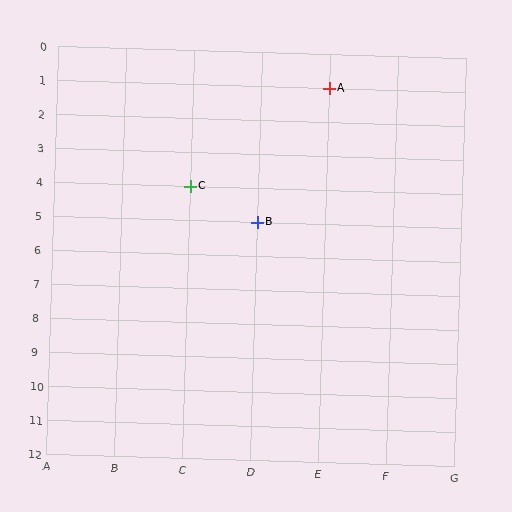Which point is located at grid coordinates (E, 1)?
Point A is at (E, 1).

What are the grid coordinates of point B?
Point B is at grid coordinates (D, 5).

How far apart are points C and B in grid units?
Points C and B are 1 column and 1 row apart (about 1.4 grid units diagonally).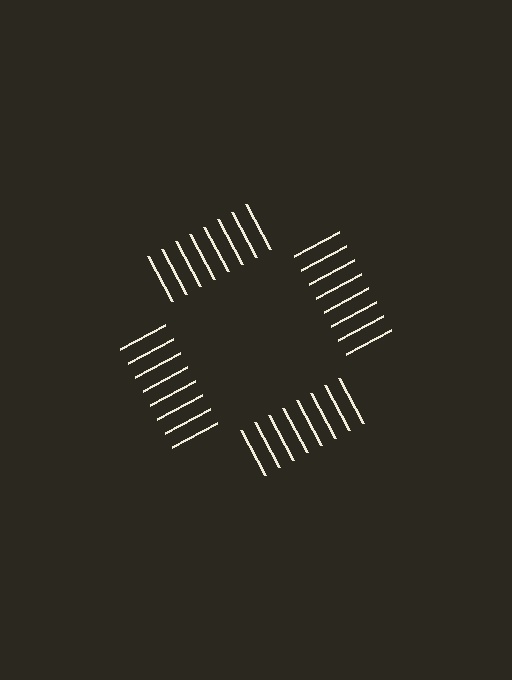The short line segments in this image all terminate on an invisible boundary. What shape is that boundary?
An illusory square — the line segments terminate on its edges but no continuous stroke is drawn.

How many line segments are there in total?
32 — 8 along each of the 4 edges.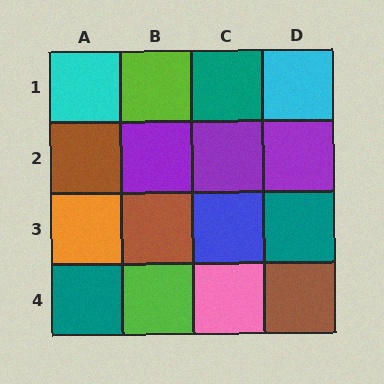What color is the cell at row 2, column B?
Purple.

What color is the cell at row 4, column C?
Pink.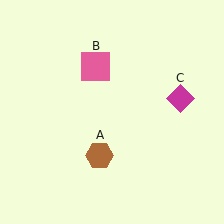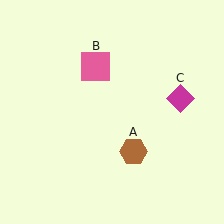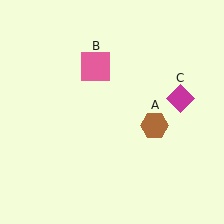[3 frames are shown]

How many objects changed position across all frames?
1 object changed position: brown hexagon (object A).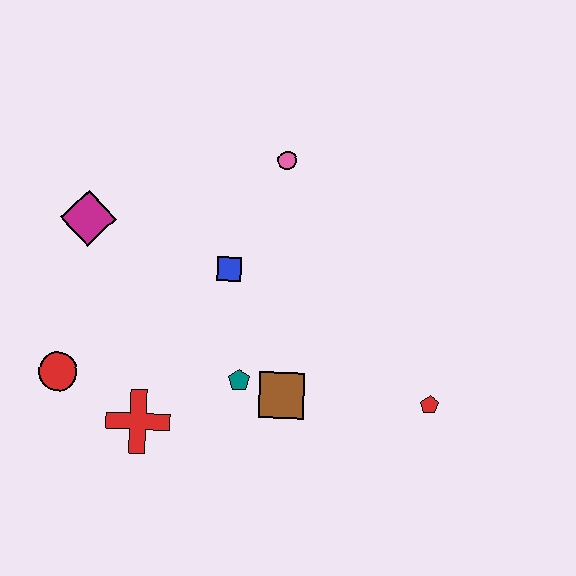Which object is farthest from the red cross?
The pink circle is farthest from the red cross.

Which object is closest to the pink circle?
The blue square is closest to the pink circle.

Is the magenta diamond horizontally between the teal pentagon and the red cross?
No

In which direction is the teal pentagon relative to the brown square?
The teal pentagon is to the left of the brown square.